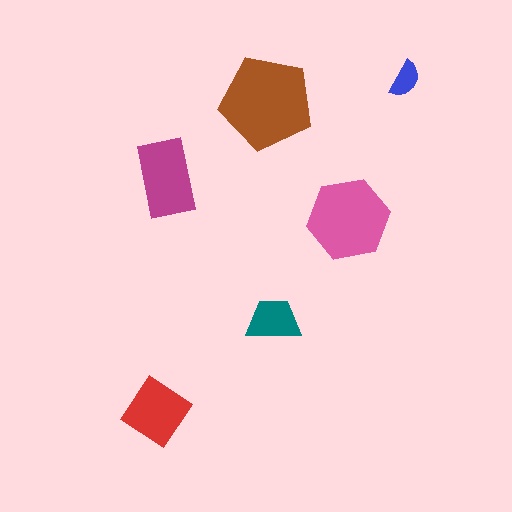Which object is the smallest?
The blue semicircle.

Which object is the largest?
The brown pentagon.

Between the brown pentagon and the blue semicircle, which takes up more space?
The brown pentagon.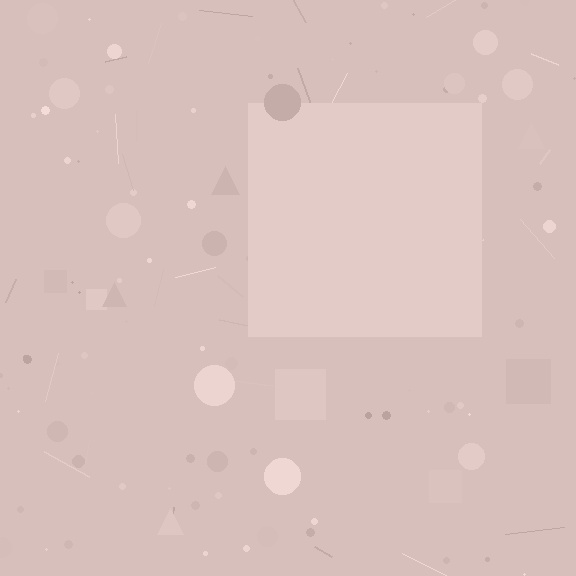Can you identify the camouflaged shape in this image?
The camouflaged shape is a square.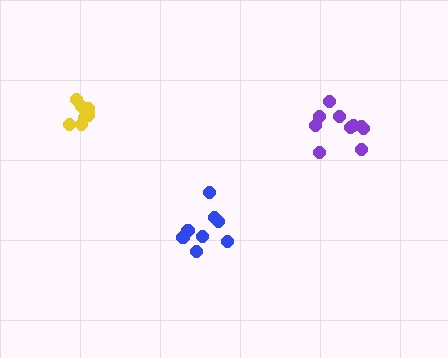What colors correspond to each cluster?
The clusters are colored: yellow, purple, blue.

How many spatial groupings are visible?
There are 3 spatial groupings.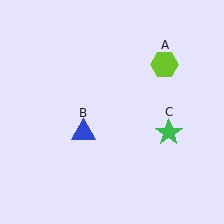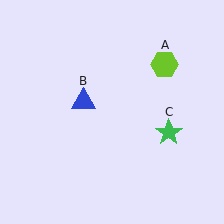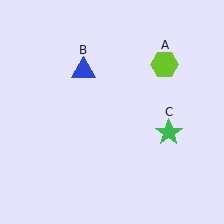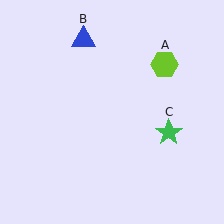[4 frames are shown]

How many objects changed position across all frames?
1 object changed position: blue triangle (object B).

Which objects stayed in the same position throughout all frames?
Lime hexagon (object A) and green star (object C) remained stationary.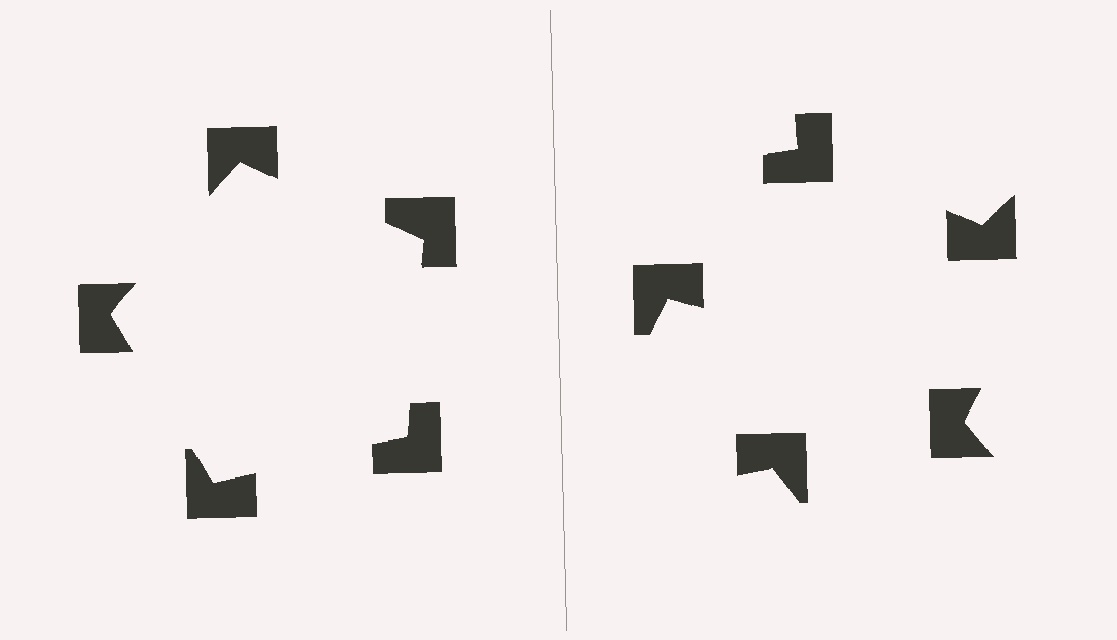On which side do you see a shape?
An illusory pentagon appears on the left side. On the right side the wedge cuts are rotated, so no coherent shape forms.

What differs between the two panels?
The notched squares are positioned identically on both sides; only the wedge orientations differ. On the left they align to a pentagon; on the right they are misaligned.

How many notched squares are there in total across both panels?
10 — 5 on each side.